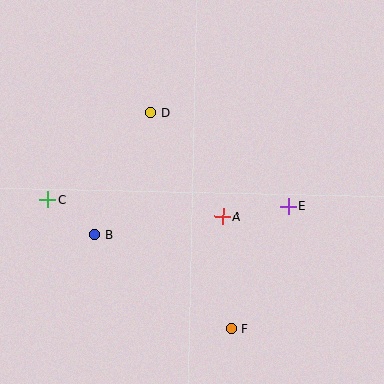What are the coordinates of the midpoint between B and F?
The midpoint between B and F is at (163, 282).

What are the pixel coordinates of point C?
Point C is at (47, 200).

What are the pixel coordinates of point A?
Point A is at (223, 217).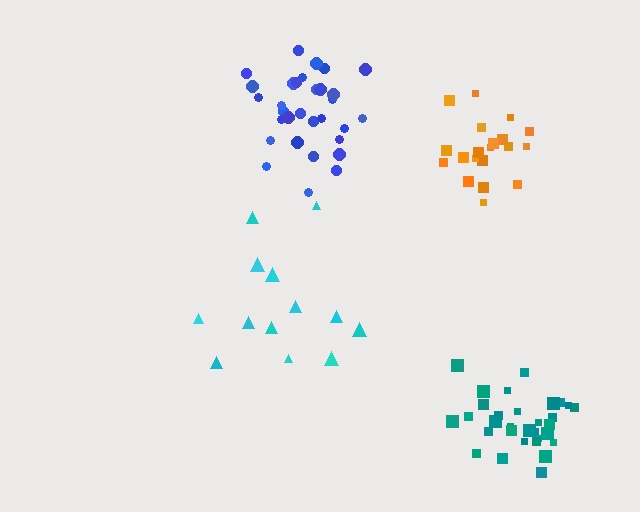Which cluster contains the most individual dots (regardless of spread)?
Teal (32).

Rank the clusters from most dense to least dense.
teal, orange, blue, cyan.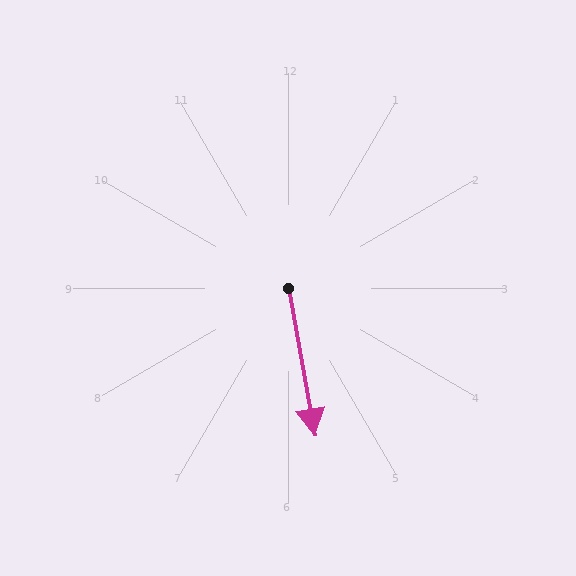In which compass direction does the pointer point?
South.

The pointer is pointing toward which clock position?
Roughly 6 o'clock.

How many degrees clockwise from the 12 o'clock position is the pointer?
Approximately 170 degrees.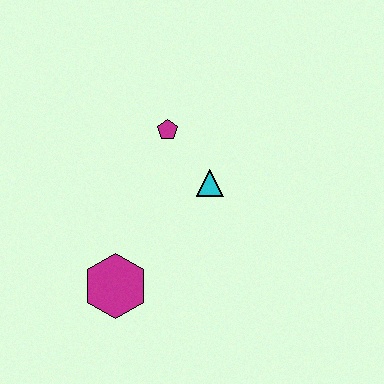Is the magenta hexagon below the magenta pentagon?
Yes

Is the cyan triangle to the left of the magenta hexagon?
No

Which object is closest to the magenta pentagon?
The cyan triangle is closest to the magenta pentagon.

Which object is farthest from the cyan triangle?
The magenta hexagon is farthest from the cyan triangle.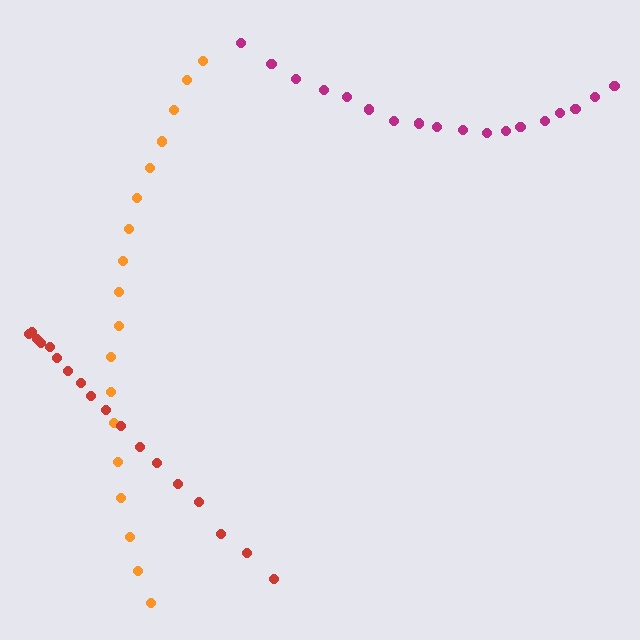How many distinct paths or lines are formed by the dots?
There are 3 distinct paths.